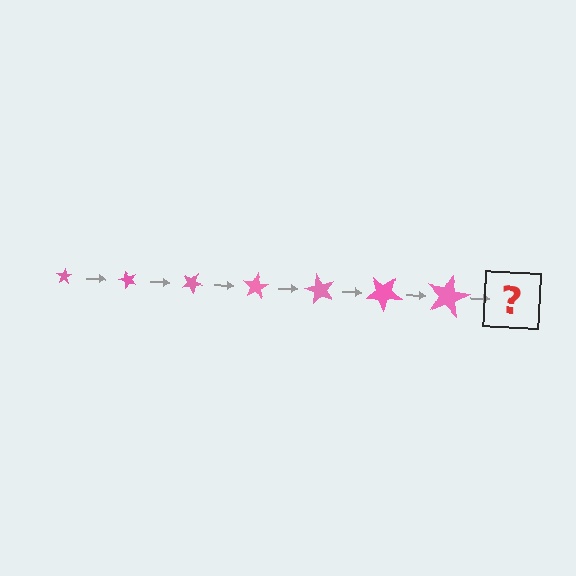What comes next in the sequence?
The next element should be a star, larger than the previous one and rotated 350 degrees from the start.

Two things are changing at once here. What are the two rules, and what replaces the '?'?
The two rules are that the star grows larger each step and it rotates 50 degrees each step. The '?' should be a star, larger than the previous one and rotated 350 degrees from the start.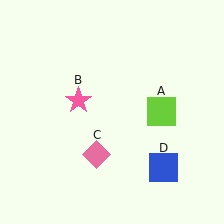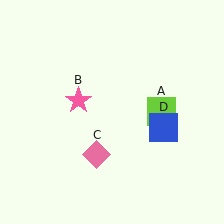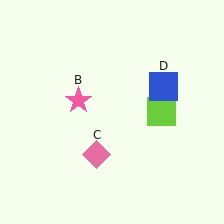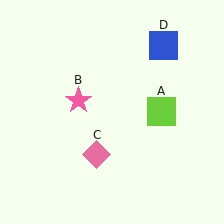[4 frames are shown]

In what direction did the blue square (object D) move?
The blue square (object D) moved up.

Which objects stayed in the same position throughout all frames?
Lime square (object A) and pink star (object B) and pink diamond (object C) remained stationary.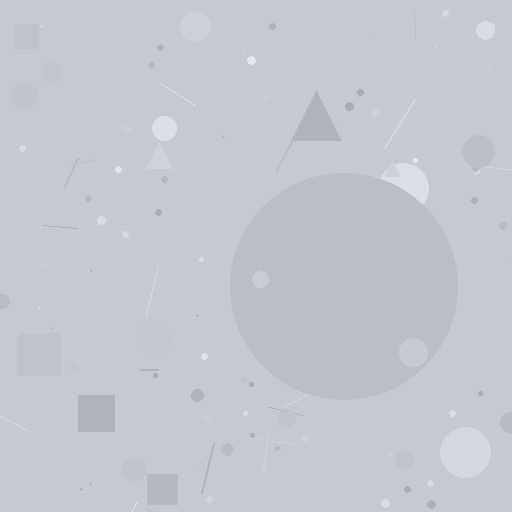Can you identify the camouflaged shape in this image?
The camouflaged shape is a circle.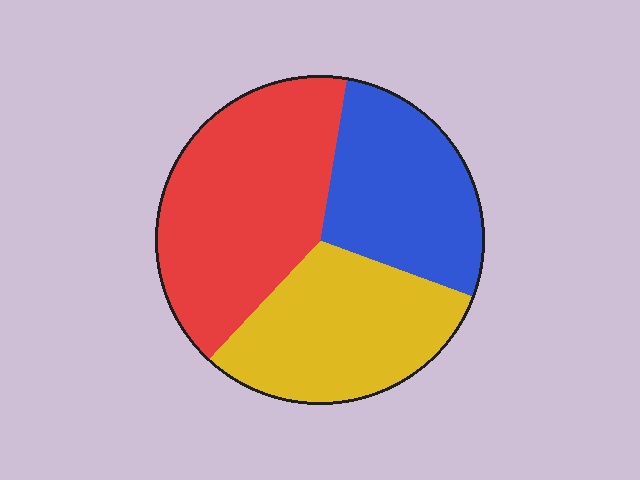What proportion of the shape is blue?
Blue covers 28% of the shape.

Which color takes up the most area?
Red, at roughly 40%.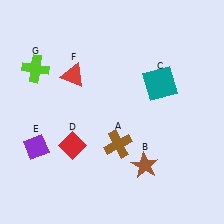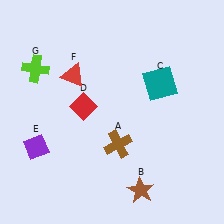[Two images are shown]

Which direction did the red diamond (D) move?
The red diamond (D) moved up.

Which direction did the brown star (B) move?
The brown star (B) moved down.